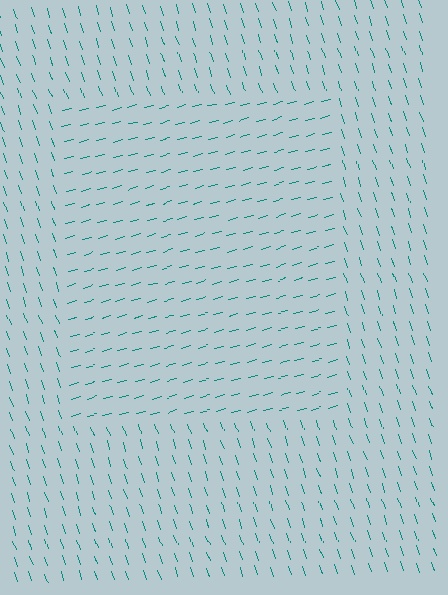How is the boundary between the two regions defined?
The boundary is defined purely by a change in line orientation (approximately 87 degrees difference). All lines are the same color and thickness.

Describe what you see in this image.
The image is filled with small teal line segments. A rectangle region in the image has lines oriented differently from the surrounding lines, creating a visible texture boundary.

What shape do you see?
I see a rectangle.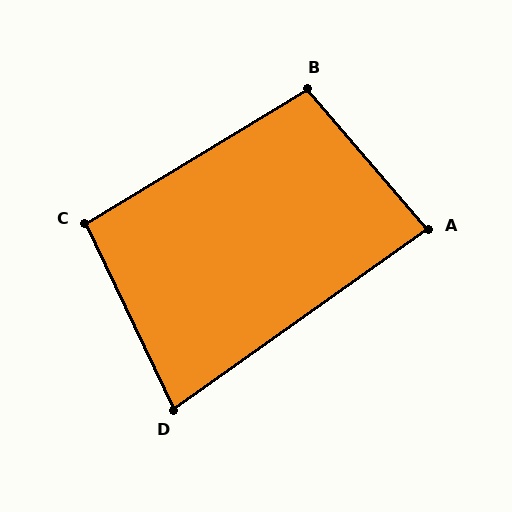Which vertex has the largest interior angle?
B, at approximately 100 degrees.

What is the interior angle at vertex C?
Approximately 96 degrees (obtuse).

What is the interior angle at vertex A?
Approximately 84 degrees (acute).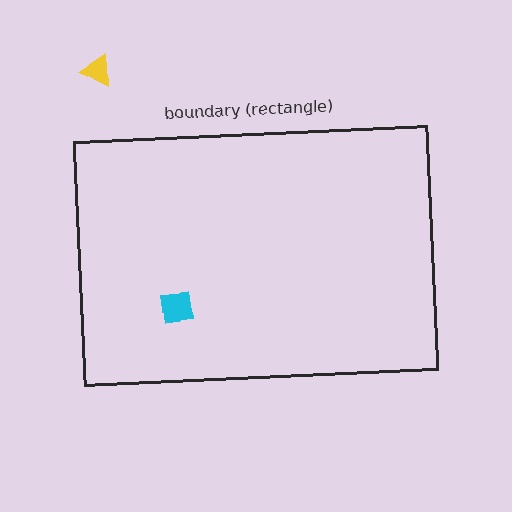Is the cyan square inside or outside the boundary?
Inside.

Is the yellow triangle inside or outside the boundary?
Outside.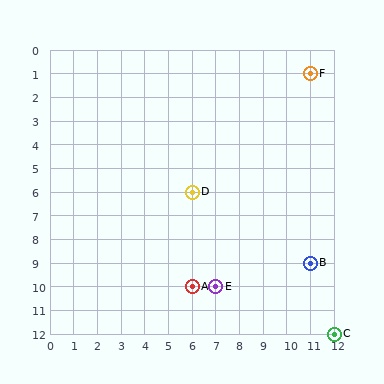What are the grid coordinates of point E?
Point E is at grid coordinates (7, 10).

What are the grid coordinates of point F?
Point F is at grid coordinates (11, 1).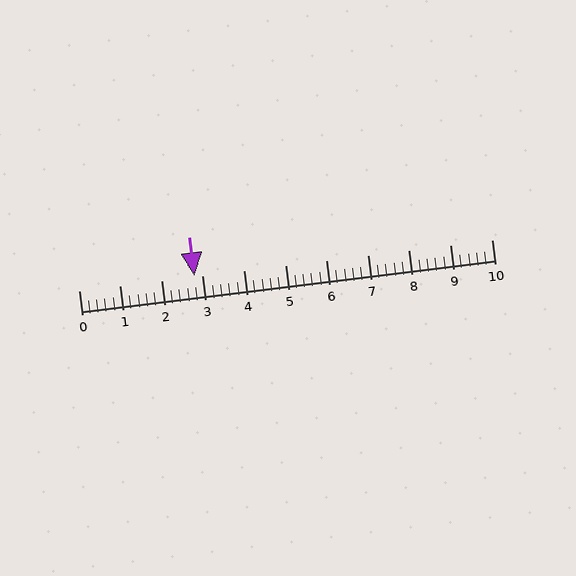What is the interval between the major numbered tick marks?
The major tick marks are spaced 1 units apart.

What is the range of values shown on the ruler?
The ruler shows values from 0 to 10.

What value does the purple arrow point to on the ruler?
The purple arrow points to approximately 2.8.